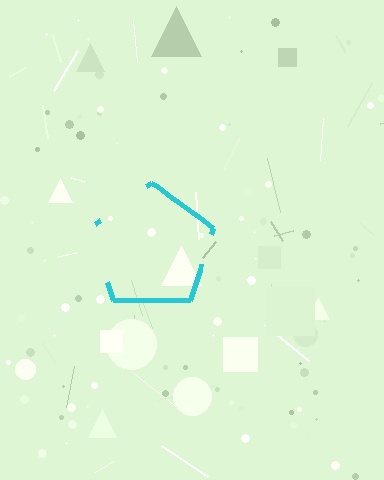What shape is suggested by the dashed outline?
The dashed outline suggests a pentagon.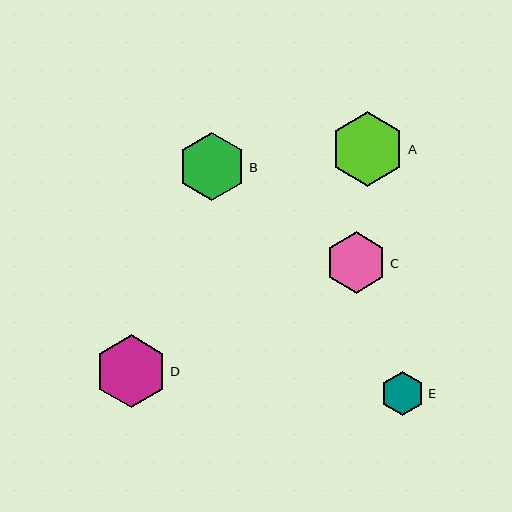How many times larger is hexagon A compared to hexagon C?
Hexagon A is approximately 1.2 times the size of hexagon C.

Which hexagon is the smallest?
Hexagon E is the smallest with a size of approximately 44 pixels.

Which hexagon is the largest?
Hexagon A is the largest with a size of approximately 74 pixels.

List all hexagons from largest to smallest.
From largest to smallest: A, D, B, C, E.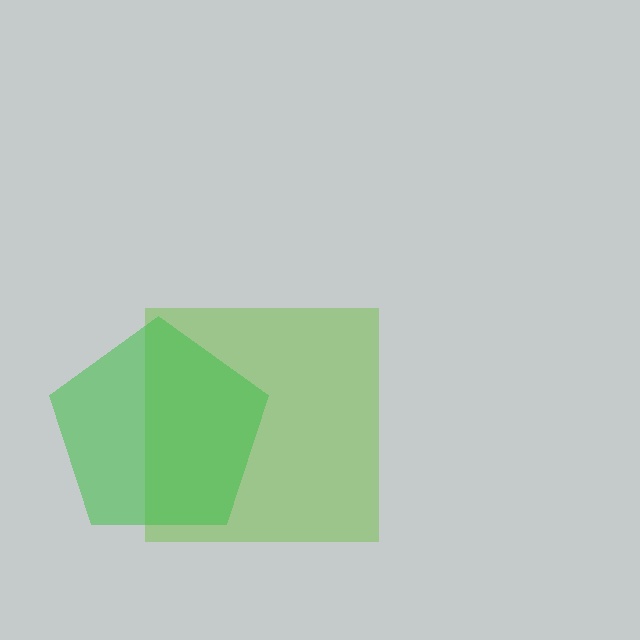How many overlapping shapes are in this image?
There are 2 overlapping shapes in the image.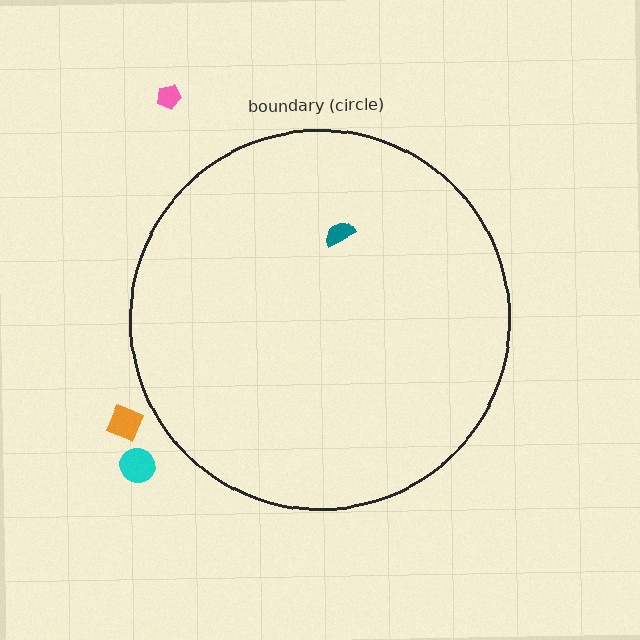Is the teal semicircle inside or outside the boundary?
Inside.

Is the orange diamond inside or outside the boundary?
Outside.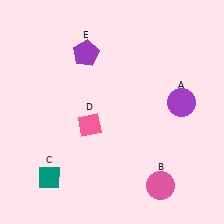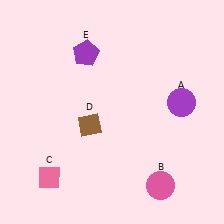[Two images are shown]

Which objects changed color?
C changed from teal to pink. D changed from pink to brown.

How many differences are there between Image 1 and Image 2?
There are 2 differences between the two images.